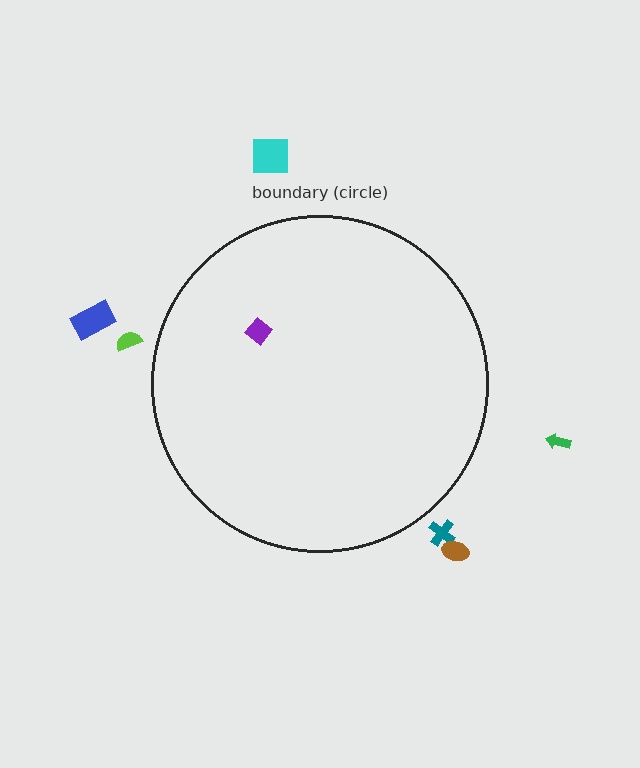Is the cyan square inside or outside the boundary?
Outside.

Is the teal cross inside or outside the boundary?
Outside.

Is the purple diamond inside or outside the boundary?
Inside.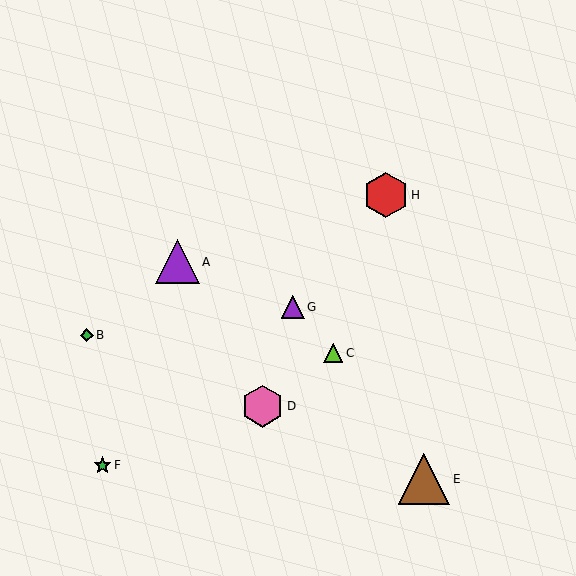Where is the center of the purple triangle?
The center of the purple triangle is at (177, 262).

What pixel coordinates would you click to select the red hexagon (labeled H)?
Click at (386, 195) to select the red hexagon H.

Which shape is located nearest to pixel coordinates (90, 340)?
The green diamond (labeled B) at (87, 335) is nearest to that location.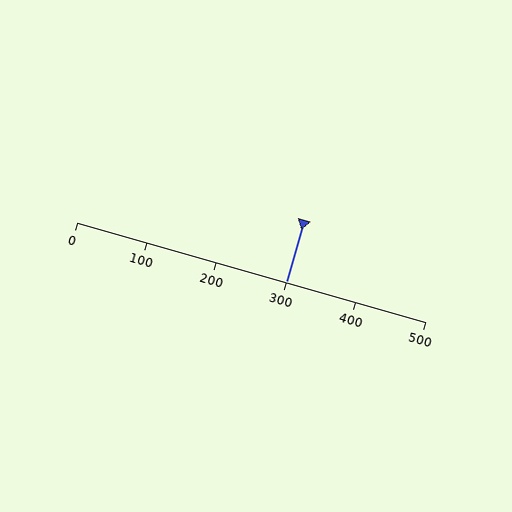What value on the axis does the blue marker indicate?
The marker indicates approximately 300.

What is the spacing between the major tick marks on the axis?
The major ticks are spaced 100 apart.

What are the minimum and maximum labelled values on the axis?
The axis runs from 0 to 500.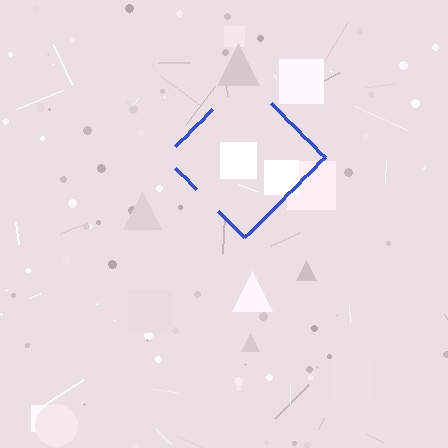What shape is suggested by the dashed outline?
The dashed outline suggests a diamond.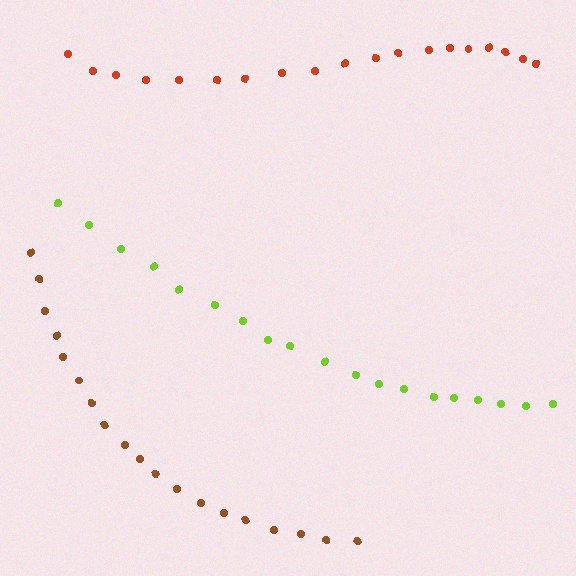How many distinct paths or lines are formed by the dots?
There are 3 distinct paths.